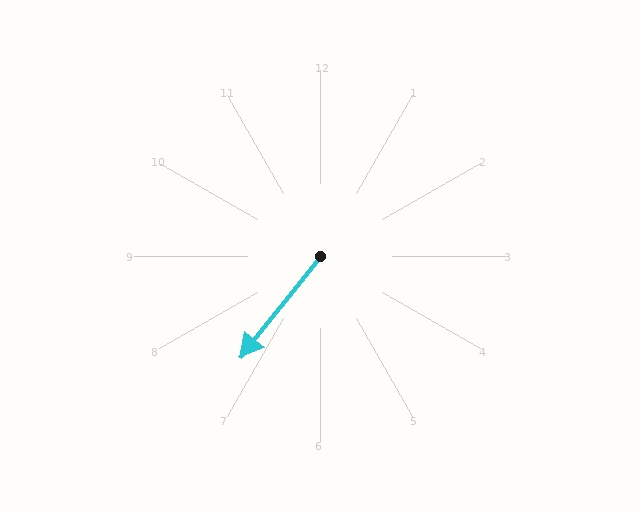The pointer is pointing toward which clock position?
Roughly 7 o'clock.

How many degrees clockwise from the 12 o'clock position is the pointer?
Approximately 218 degrees.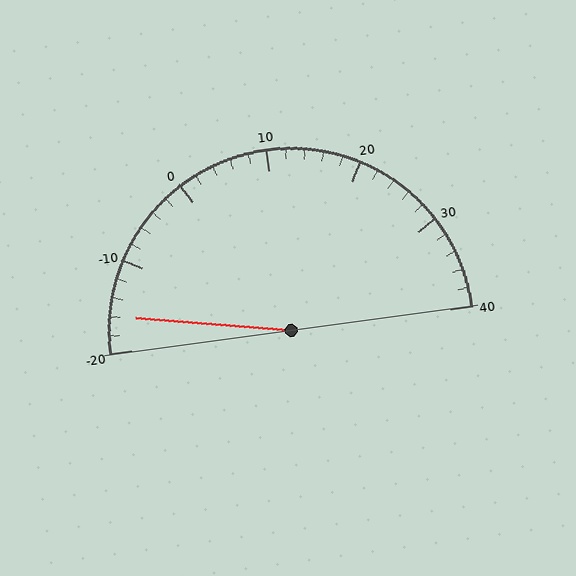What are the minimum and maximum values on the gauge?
The gauge ranges from -20 to 40.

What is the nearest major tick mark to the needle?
The nearest major tick mark is -20.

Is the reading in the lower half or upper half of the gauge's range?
The reading is in the lower half of the range (-20 to 40).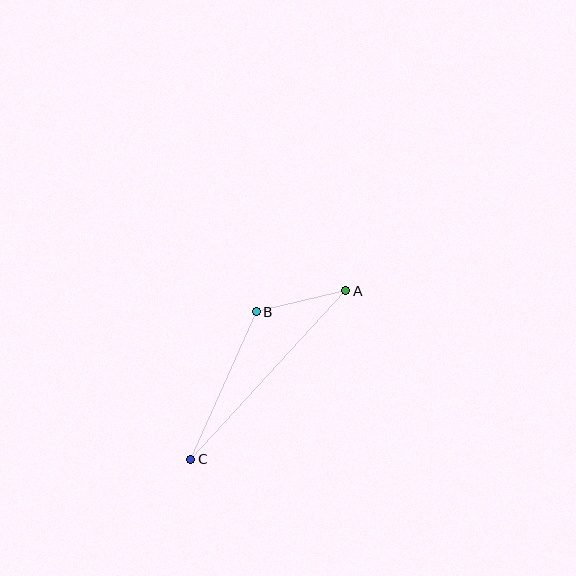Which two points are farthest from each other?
Points A and C are farthest from each other.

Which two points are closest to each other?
Points A and B are closest to each other.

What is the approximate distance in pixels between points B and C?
The distance between B and C is approximately 161 pixels.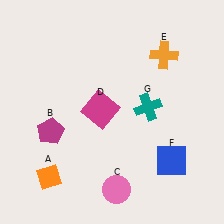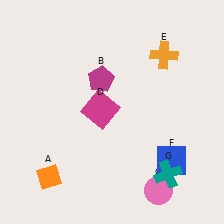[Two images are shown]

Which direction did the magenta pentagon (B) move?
The magenta pentagon (B) moved up.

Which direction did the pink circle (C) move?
The pink circle (C) moved right.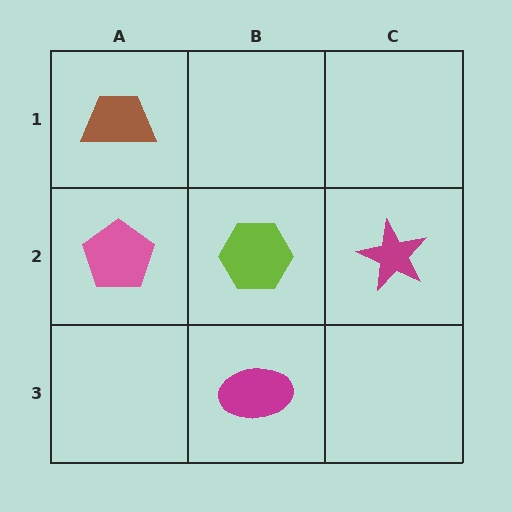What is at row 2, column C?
A magenta star.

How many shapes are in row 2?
3 shapes.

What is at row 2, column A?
A pink pentagon.